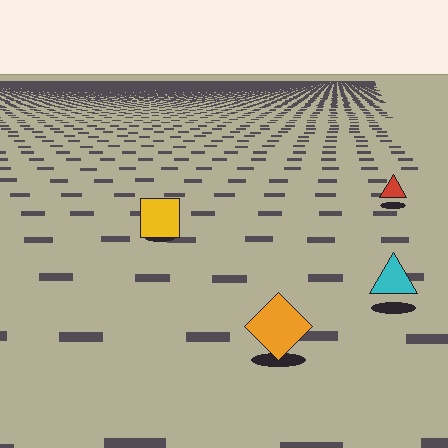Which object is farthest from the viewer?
The red triangle is farthest from the viewer. It appears smaller and the ground texture around it is denser.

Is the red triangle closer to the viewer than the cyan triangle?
No. The cyan triangle is closer — you can tell from the texture gradient: the ground texture is coarser near it.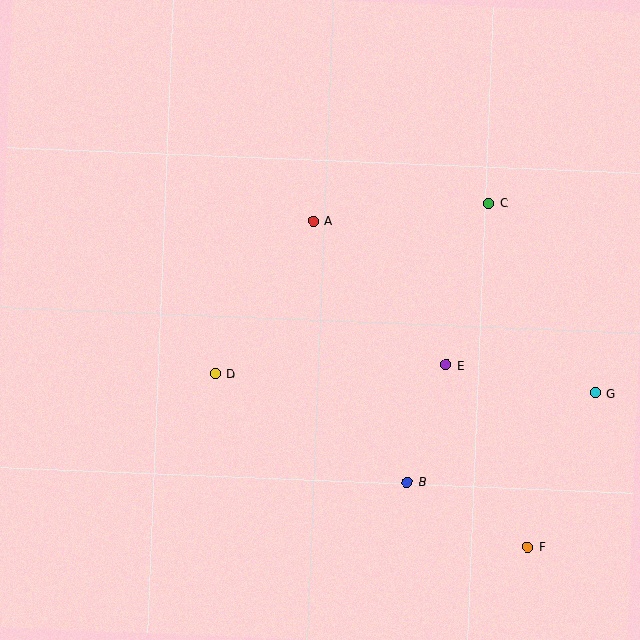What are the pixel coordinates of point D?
Point D is at (215, 373).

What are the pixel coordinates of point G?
Point G is at (595, 393).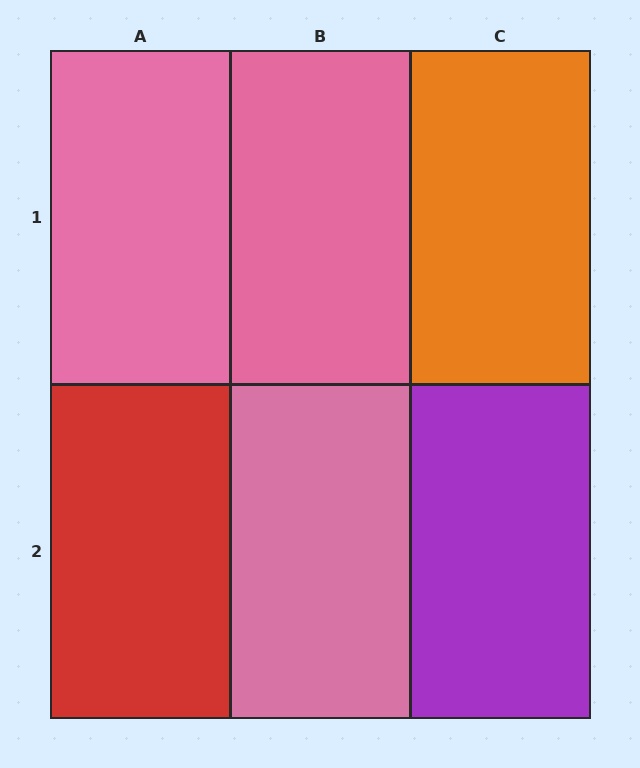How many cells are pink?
3 cells are pink.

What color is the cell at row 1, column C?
Orange.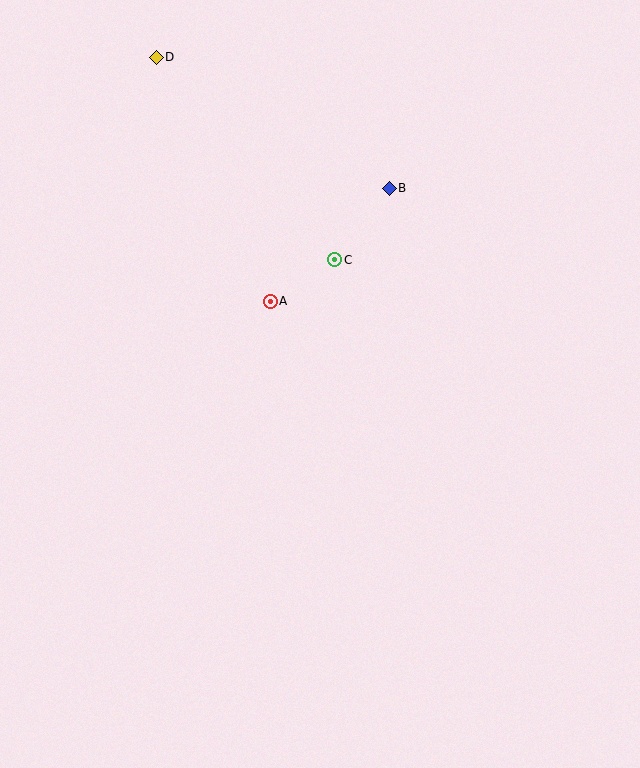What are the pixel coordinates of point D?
Point D is at (156, 57).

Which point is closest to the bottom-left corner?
Point A is closest to the bottom-left corner.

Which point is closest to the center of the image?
Point A at (270, 301) is closest to the center.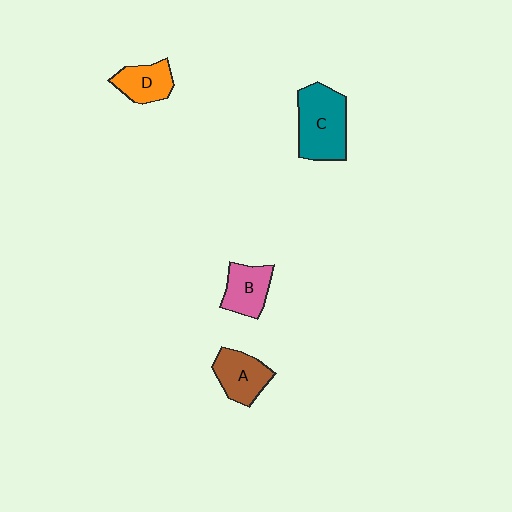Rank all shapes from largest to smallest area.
From largest to smallest: C (teal), A (brown), B (pink), D (orange).